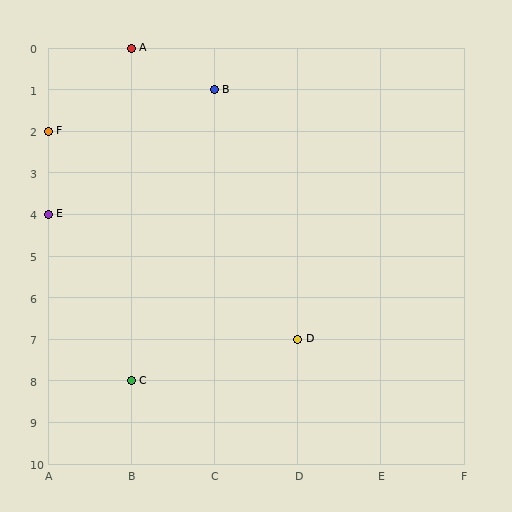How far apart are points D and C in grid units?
Points D and C are 2 columns and 1 row apart (about 2.2 grid units diagonally).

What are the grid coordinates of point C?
Point C is at grid coordinates (B, 8).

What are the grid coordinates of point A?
Point A is at grid coordinates (B, 0).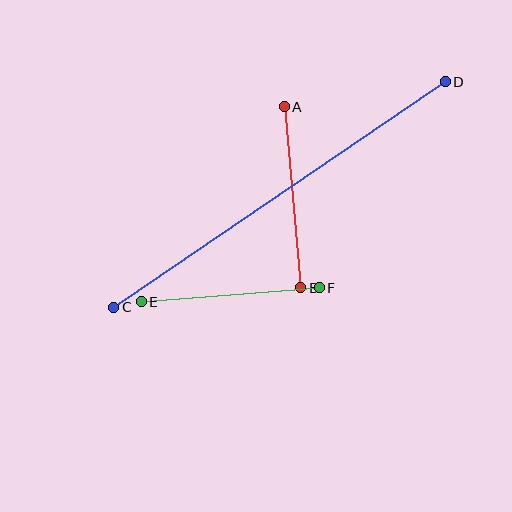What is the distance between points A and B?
The distance is approximately 182 pixels.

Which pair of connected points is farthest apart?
Points C and D are farthest apart.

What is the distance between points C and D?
The distance is approximately 401 pixels.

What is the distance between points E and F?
The distance is approximately 179 pixels.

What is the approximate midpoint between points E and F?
The midpoint is at approximately (230, 295) pixels.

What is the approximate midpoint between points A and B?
The midpoint is at approximately (292, 197) pixels.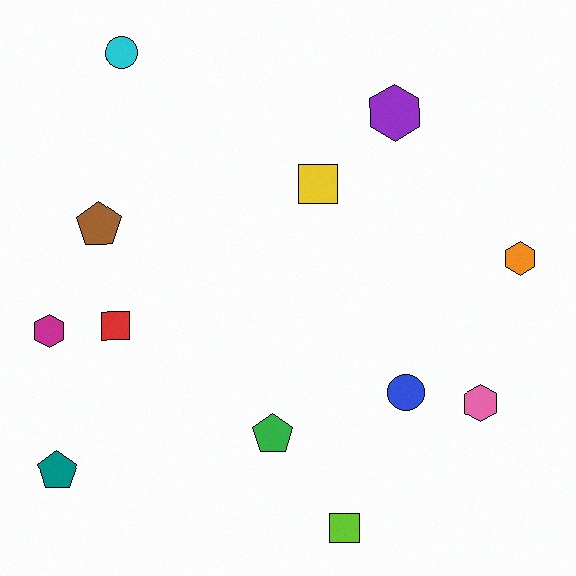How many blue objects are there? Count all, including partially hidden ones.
There is 1 blue object.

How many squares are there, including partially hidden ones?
There are 3 squares.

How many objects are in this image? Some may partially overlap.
There are 12 objects.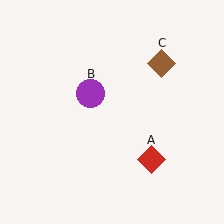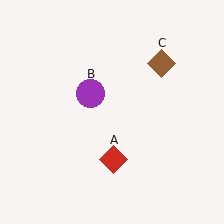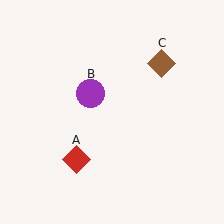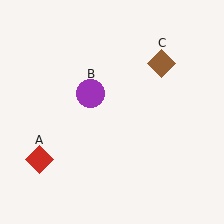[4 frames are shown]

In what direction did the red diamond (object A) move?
The red diamond (object A) moved left.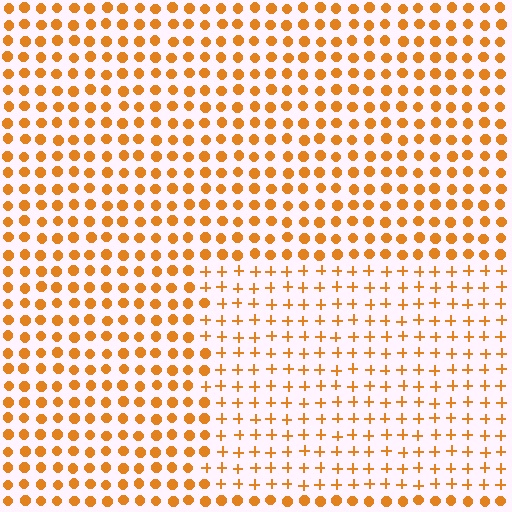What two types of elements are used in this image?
The image uses plus signs inside the rectangle region and circles outside it.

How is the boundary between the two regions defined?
The boundary is defined by a change in element shape: plus signs inside vs. circles outside. All elements share the same color and spacing.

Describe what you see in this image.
The image is filled with small orange elements arranged in a uniform grid. A rectangle-shaped region contains plus signs, while the surrounding area contains circles. The boundary is defined purely by the change in element shape.